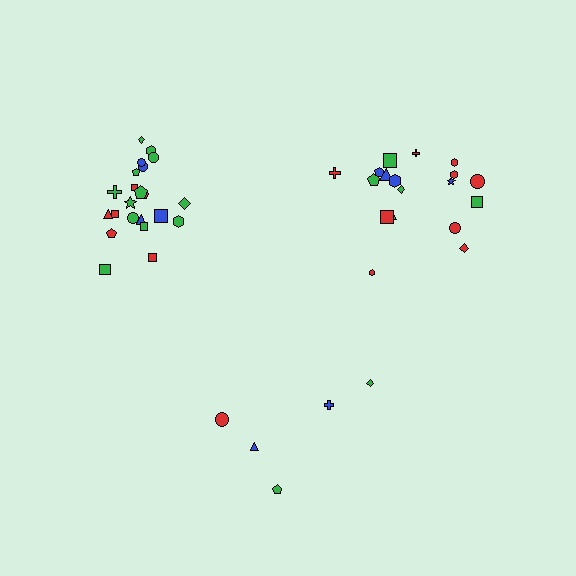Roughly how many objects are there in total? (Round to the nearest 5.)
Roughly 45 objects in total.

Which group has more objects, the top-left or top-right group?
The top-left group.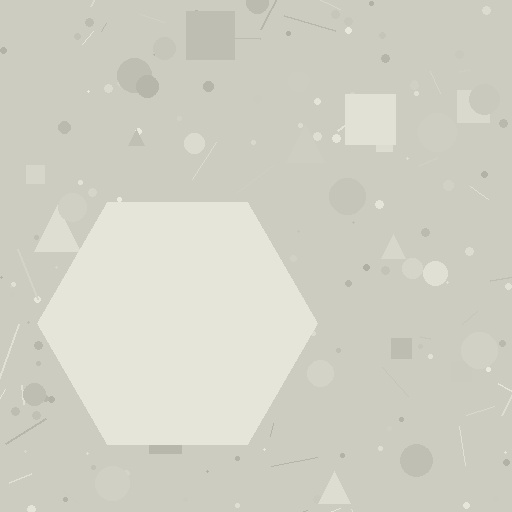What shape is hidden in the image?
A hexagon is hidden in the image.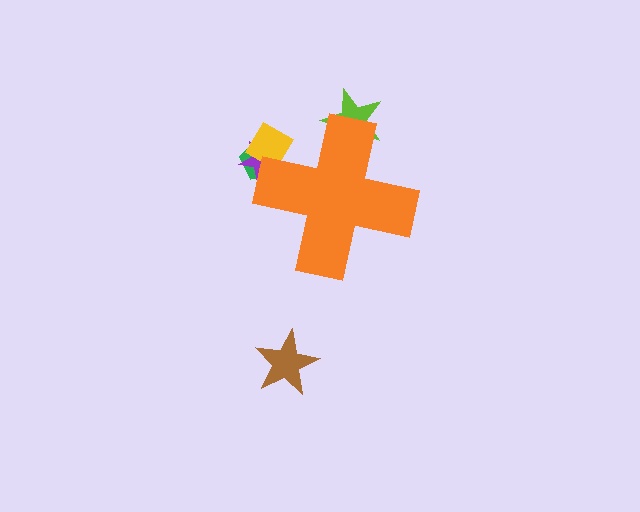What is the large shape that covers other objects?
An orange cross.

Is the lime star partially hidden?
Yes, the lime star is partially hidden behind the orange cross.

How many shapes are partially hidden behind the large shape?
4 shapes are partially hidden.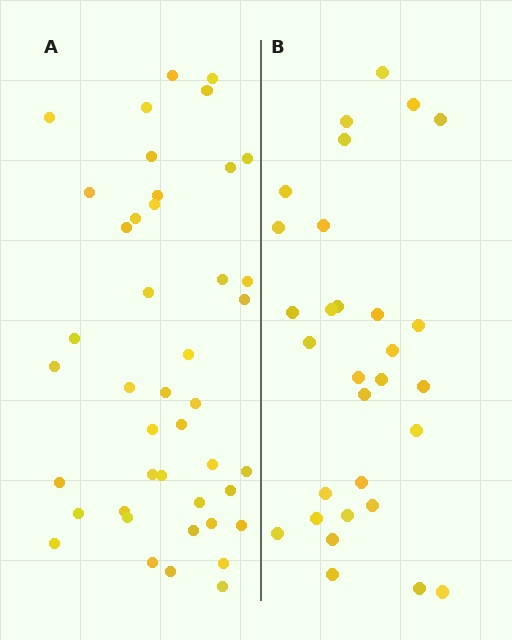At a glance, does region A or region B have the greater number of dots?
Region A (the left region) has more dots.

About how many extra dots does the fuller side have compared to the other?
Region A has approximately 15 more dots than region B.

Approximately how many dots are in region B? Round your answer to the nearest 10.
About 30 dots.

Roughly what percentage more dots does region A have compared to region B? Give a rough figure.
About 45% more.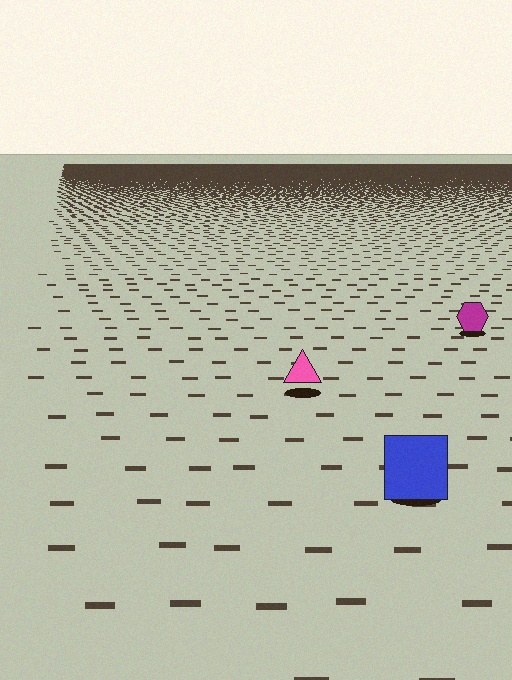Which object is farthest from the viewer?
The magenta hexagon is farthest from the viewer. It appears smaller and the ground texture around it is denser.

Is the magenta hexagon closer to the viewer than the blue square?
No. The blue square is closer — you can tell from the texture gradient: the ground texture is coarser near it.